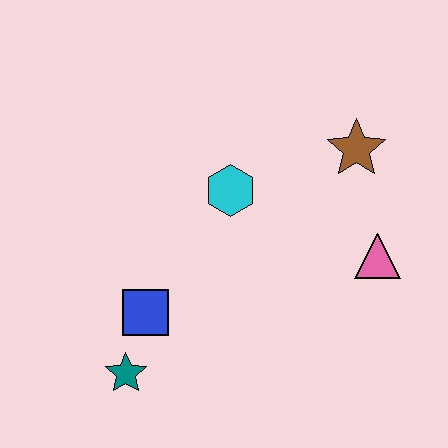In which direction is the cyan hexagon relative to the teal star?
The cyan hexagon is above the teal star.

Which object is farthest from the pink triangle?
The teal star is farthest from the pink triangle.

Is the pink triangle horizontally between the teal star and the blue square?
No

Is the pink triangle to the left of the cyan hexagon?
No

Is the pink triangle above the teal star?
Yes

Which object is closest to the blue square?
The teal star is closest to the blue square.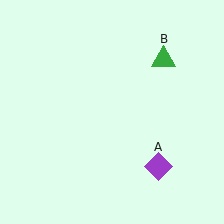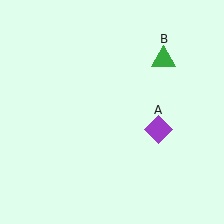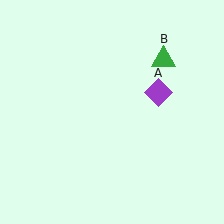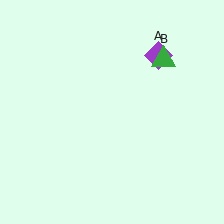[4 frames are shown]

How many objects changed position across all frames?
1 object changed position: purple diamond (object A).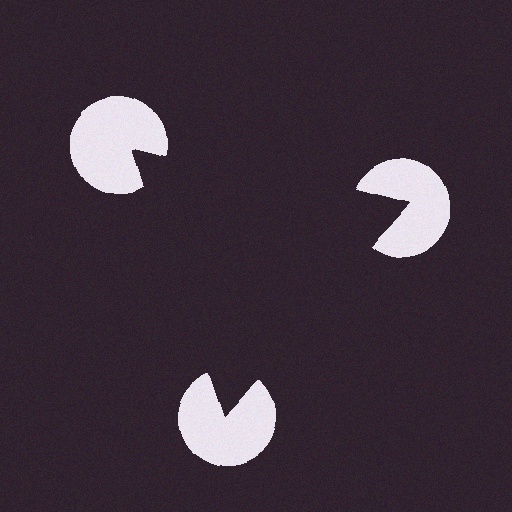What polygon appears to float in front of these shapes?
An illusory triangle — its edges are inferred from the aligned wedge cuts in the pac-man discs, not physically drawn.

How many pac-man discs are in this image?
There are 3 — one at each vertex of the illusory triangle.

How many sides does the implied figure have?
3 sides.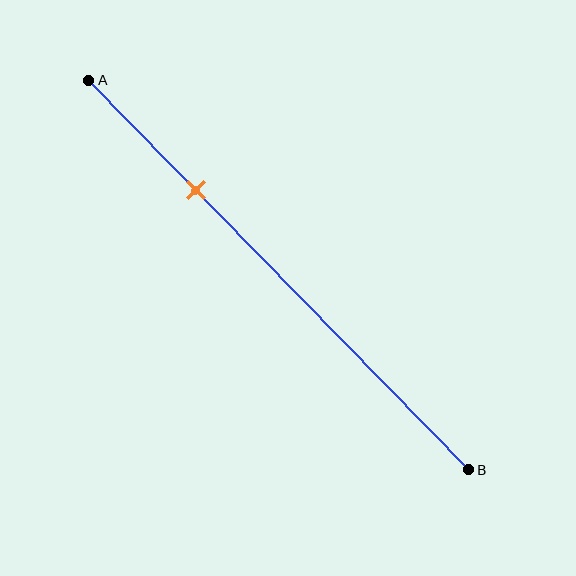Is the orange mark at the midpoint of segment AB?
No, the mark is at about 30% from A, not at the 50% midpoint.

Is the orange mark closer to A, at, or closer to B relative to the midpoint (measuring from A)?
The orange mark is closer to point A than the midpoint of segment AB.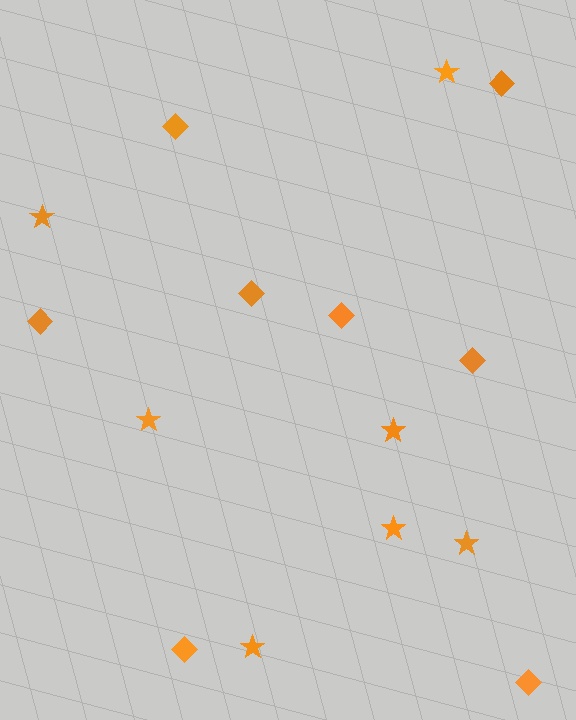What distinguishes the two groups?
There are 2 groups: one group of stars (7) and one group of diamonds (8).